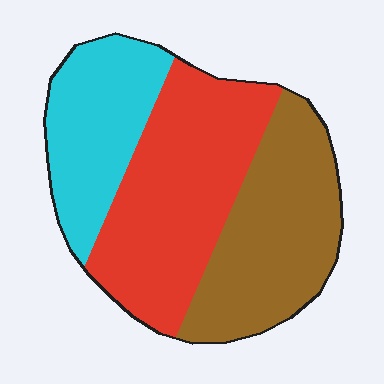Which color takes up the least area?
Cyan, at roughly 25%.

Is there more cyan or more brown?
Brown.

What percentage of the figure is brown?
Brown covers 34% of the figure.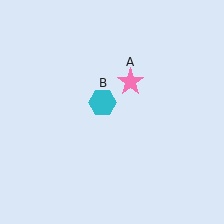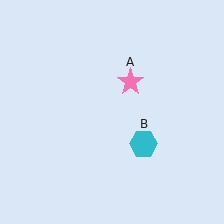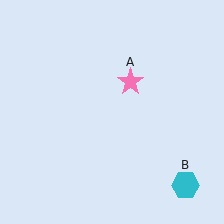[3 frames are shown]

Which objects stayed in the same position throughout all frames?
Pink star (object A) remained stationary.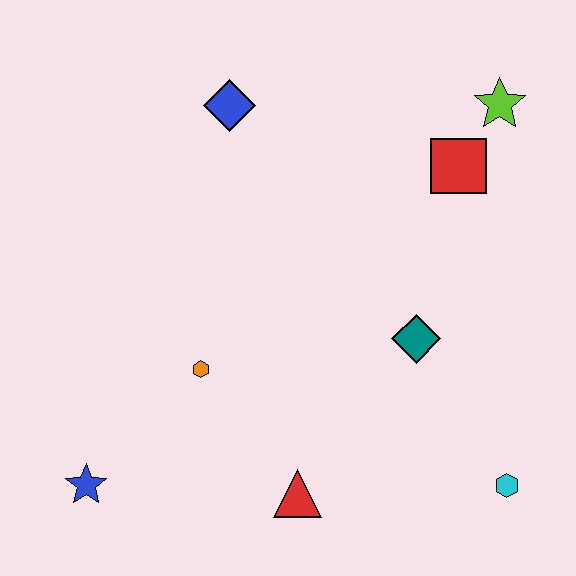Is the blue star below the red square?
Yes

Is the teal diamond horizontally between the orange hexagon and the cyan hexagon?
Yes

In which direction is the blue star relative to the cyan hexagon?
The blue star is to the left of the cyan hexagon.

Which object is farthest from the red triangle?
The lime star is farthest from the red triangle.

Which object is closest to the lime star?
The red square is closest to the lime star.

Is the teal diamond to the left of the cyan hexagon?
Yes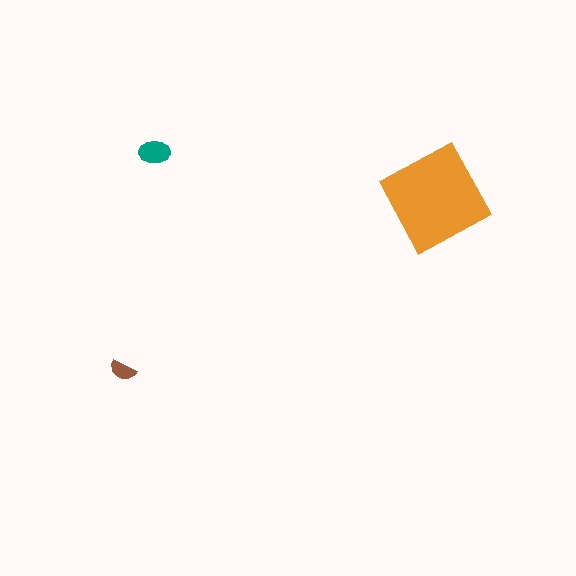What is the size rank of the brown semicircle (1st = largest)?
3rd.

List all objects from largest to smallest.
The orange square, the teal ellipse, the brown semicircle.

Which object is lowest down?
The brown semicircle is bottommost.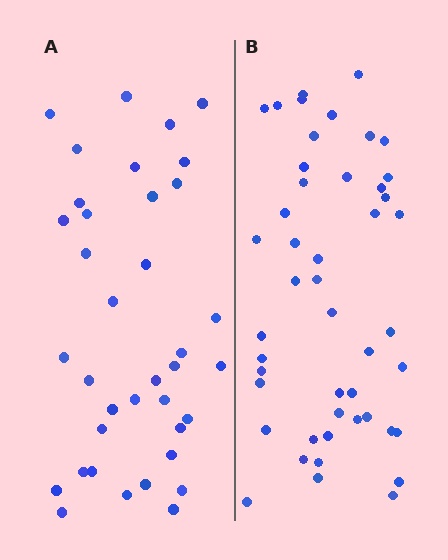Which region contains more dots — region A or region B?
Region B (the right region) has more dots.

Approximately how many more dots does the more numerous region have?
Region B has roughly 10 or so more dots than region A.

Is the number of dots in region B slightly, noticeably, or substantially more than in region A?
Region B has noticeably more, but not dramatically so. The ratio is roughly 1.3 to 1.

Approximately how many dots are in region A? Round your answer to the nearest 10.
About 40 dots. (The exact count is 37, which rounds to 40.)